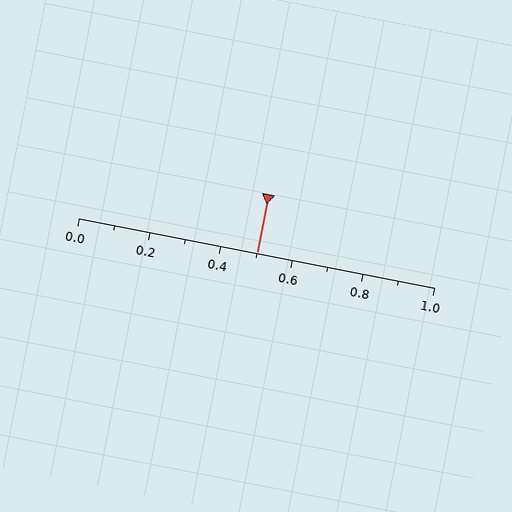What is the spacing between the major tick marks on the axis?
The major ticks are spaced 0.2 apart.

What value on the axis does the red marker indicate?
The marker indicates approximately 0.5.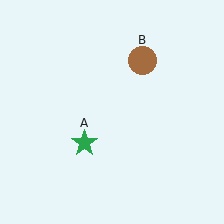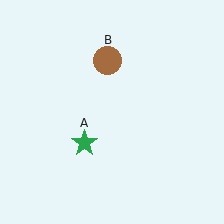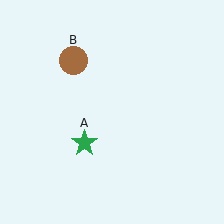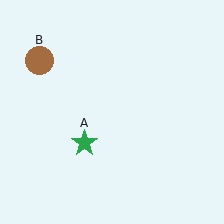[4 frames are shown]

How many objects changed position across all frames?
1 object changed position: brown circle (object B).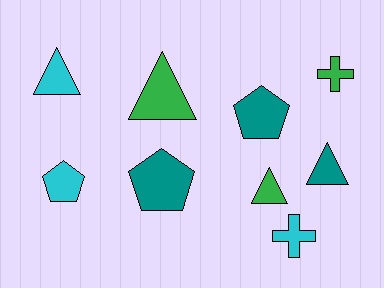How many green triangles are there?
There are 2 green triangles.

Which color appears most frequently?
Cyan, with 3 objects.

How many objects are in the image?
There are 9 objects.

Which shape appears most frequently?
Triangle, with 4 objects.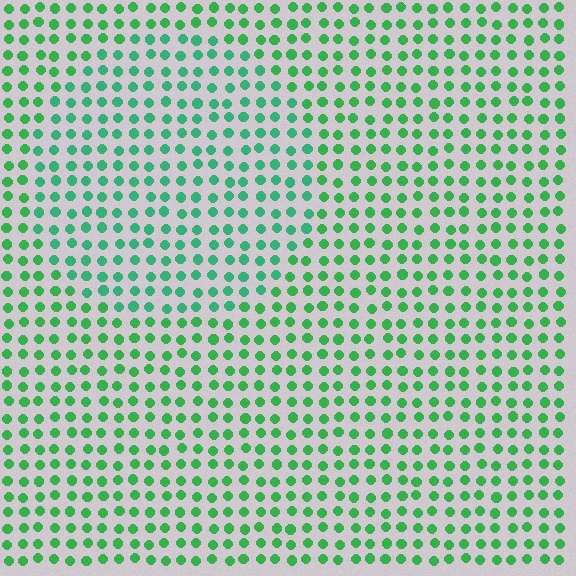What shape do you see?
I see a circle.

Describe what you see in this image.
The image is filled with small green elements in a uniform arrangement. A circle-shaped region is visible where the elements are tinted to a slightly different hue, forming a subtle color boundary.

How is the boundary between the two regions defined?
The boundary is defined purely by a slight shift in hue (about 22 degrees). Spacing, size, and orientation are identical on both sides.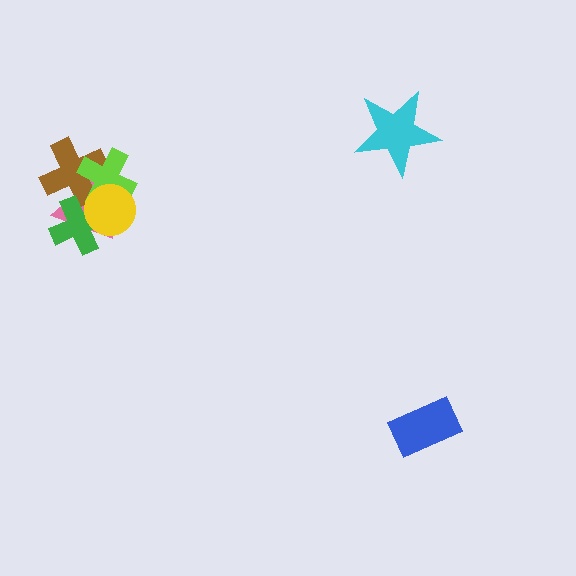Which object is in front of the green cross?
The yellow circle is in front of the green cross.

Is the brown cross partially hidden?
Yes, it is partially covered by another shape.